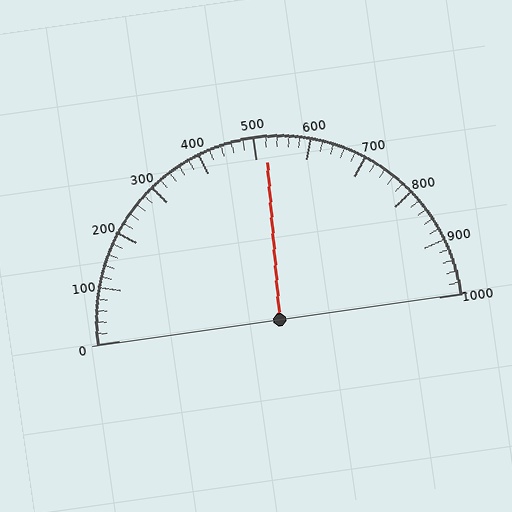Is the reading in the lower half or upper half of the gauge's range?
The reading is in the upper half of the range (0 to 1000).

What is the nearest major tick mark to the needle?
The nearest major tick mark is 500.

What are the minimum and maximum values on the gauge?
The gauge ranges from 0 to 1000.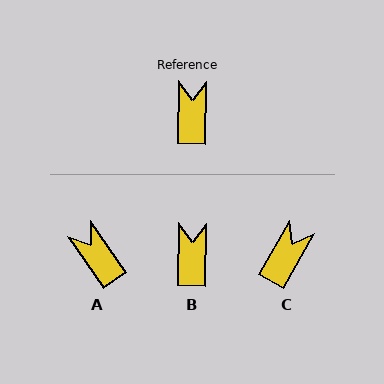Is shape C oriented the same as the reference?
No, it is off by about 28 degrees.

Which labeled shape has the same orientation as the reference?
B.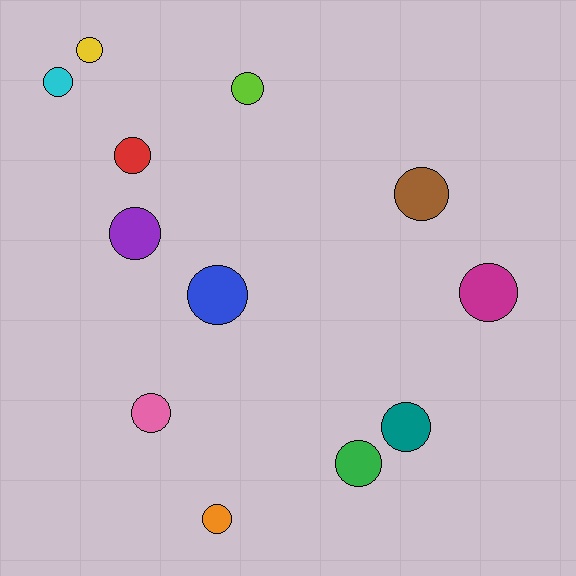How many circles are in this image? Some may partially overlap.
There are 12 circles.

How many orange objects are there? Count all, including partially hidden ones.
There is 1 orange object.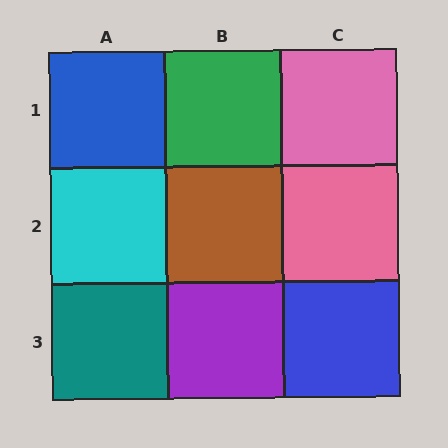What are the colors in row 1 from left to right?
Blue, green, pink.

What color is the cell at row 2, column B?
Brown.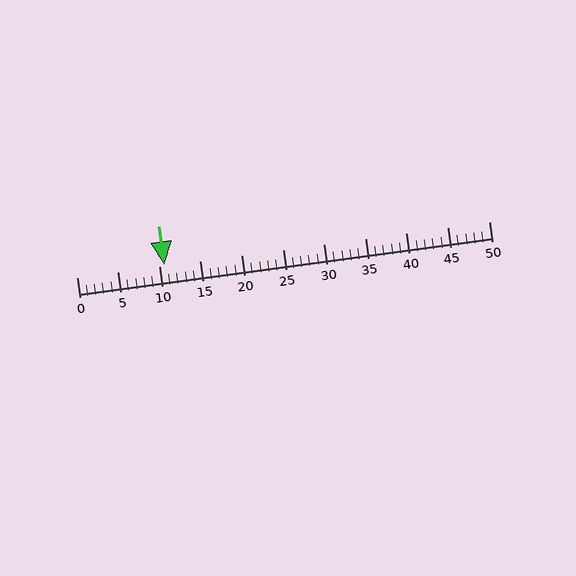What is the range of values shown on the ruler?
The ruler shows values from 0 to 50.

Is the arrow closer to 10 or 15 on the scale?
The arrow is closer to 10.